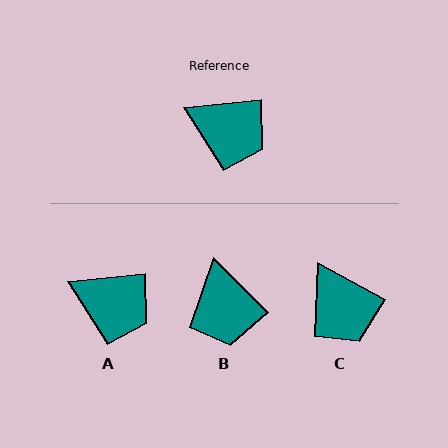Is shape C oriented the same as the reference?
No, it is off by about 35 degrees.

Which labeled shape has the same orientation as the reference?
A.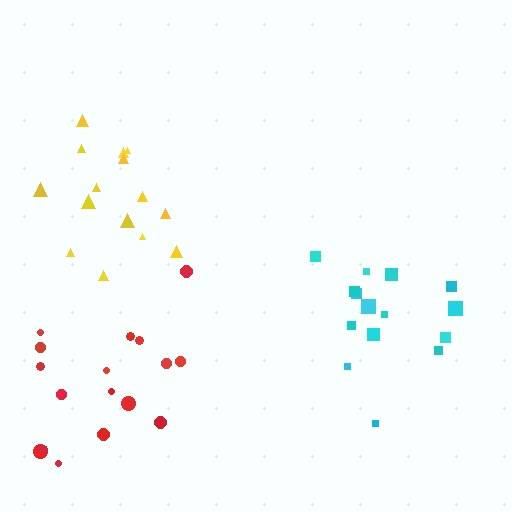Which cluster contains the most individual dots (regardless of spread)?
Red (17).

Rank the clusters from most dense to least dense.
yellow, cyan, red.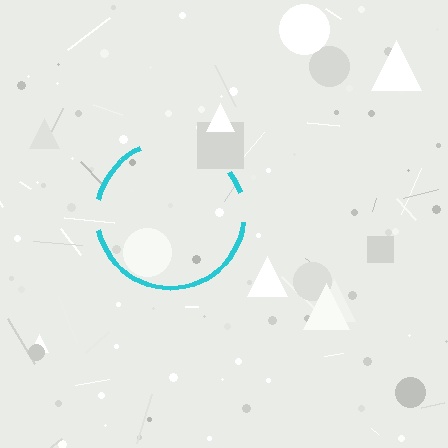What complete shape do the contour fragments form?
The contour fragments form a circle.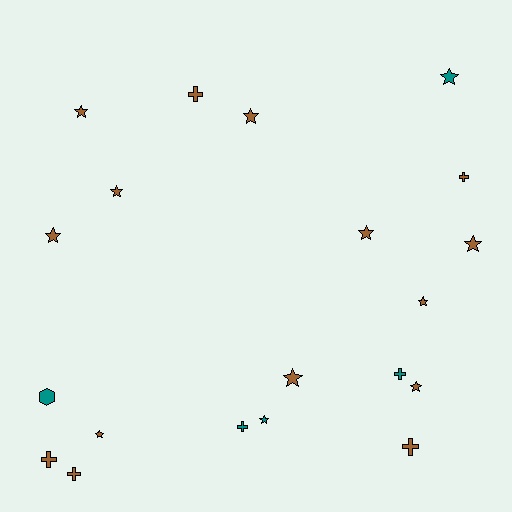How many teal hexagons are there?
There is 1 teal hexagon.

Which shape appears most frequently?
Star, with 12 objects.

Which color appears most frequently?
Brown, with 15 objects.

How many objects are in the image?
There are 20 objects.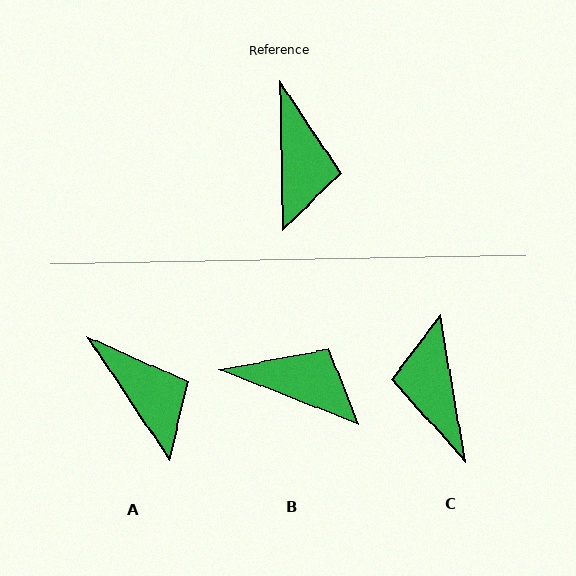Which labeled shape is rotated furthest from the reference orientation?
C, about 171 degrees away.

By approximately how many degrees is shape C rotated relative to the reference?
Approximately 171 degrees clockwise.